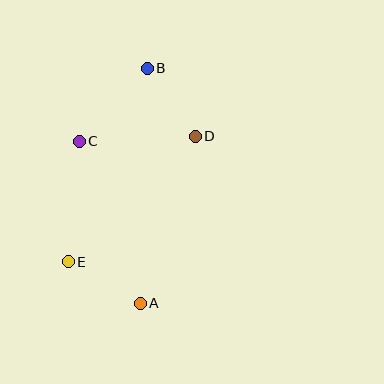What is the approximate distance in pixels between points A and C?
The distance between A and C is approximately 173 pixels.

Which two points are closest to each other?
Points A and E are closest to each other.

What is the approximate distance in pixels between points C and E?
The distance between C and E is approximately 121 pixels.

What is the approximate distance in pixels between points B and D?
The distance between B and D is approximately 83 pixels.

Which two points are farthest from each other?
Points A and B are farthest from each other.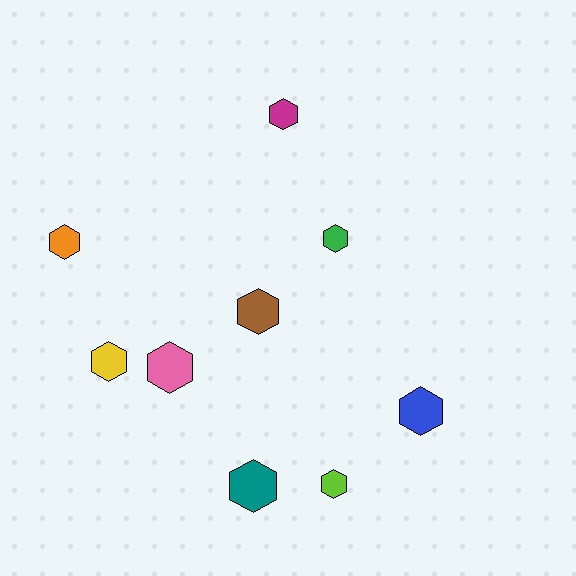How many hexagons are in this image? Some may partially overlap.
There are 9 hexagons.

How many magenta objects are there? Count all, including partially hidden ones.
There is 1 magenta object.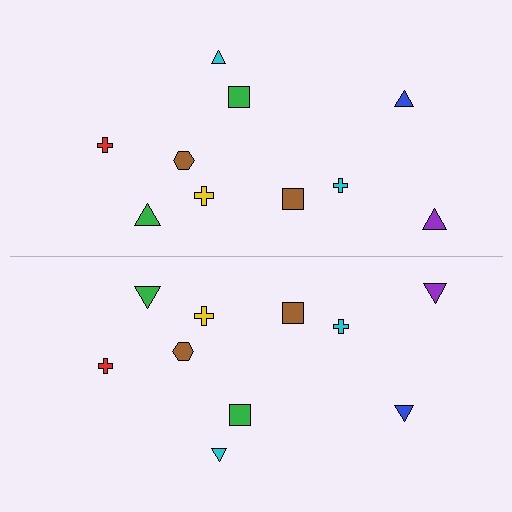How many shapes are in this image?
There are 20 shapes in this image.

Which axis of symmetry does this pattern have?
The pattern has a horizontal axis of symmetry running through the center of the image.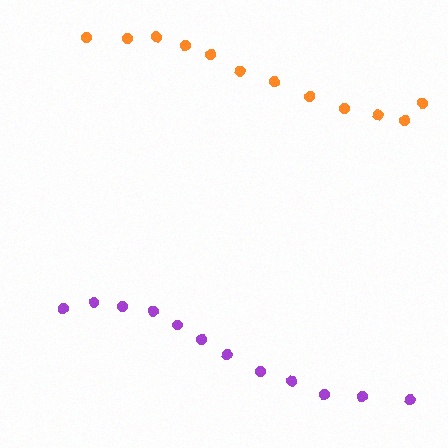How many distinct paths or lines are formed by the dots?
There are 2 distinct paths.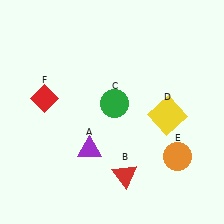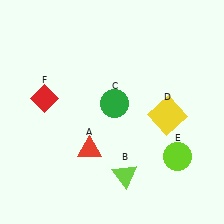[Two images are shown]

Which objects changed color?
A changed from purple to red. B changed from red to lime. E changed from orange to lime.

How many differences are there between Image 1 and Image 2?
There are 3 differences between the two images.